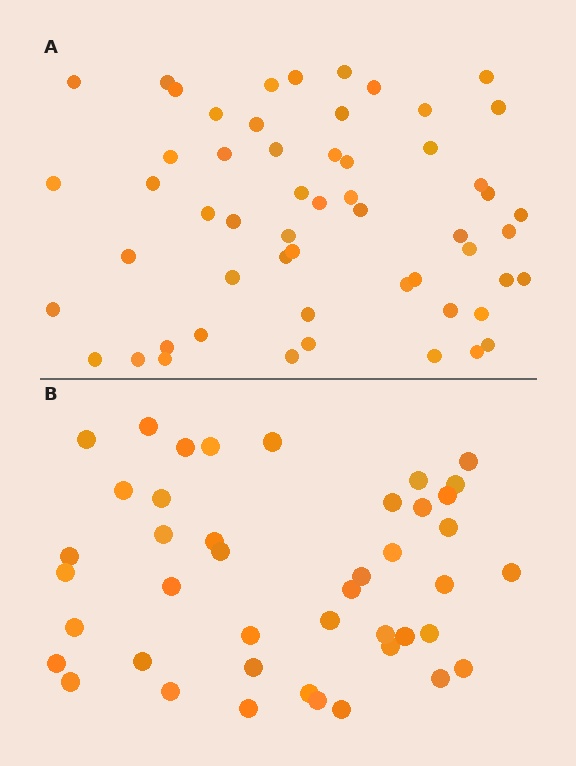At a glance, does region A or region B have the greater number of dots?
Region A (the top region) has more dots.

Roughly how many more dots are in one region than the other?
Region A has approximately 15 more dots than region B.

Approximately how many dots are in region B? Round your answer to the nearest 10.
About 40 dots. (The exact count is 43, which rounds to 40.)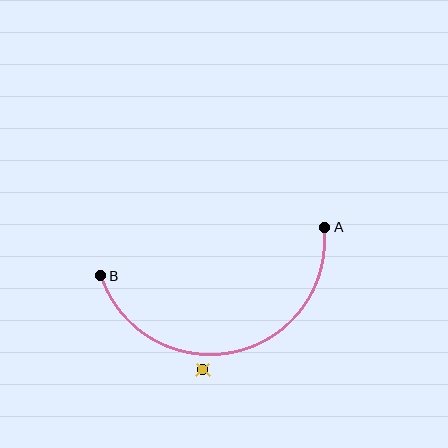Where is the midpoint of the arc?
The arc midpoint is the point on the curve farthest from the straight line joining A and B. It sits below that line.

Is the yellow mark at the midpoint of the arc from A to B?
No — the yellow mark does not lie on the arc at all. It sits slightly outside the curve.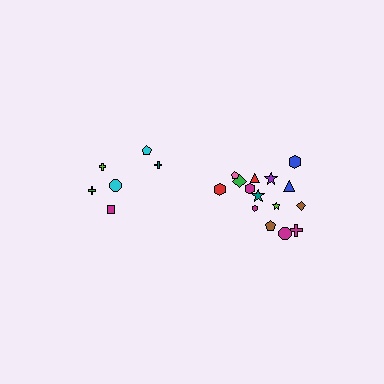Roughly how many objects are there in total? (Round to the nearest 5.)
Roughly 20 objects in total.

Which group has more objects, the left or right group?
The right group.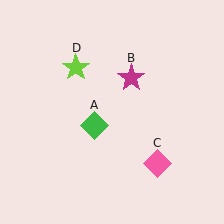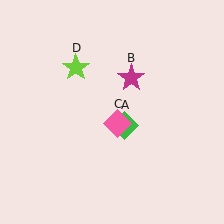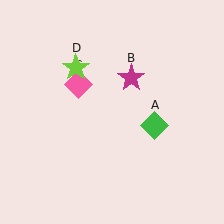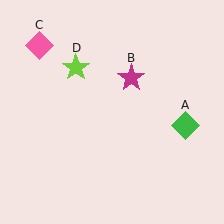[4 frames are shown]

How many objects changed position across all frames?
2 objects changed position: green diamond (object A), pink diamond (object C).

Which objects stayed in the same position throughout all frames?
Magenta star (object B) and lime star (object D) remained stationary.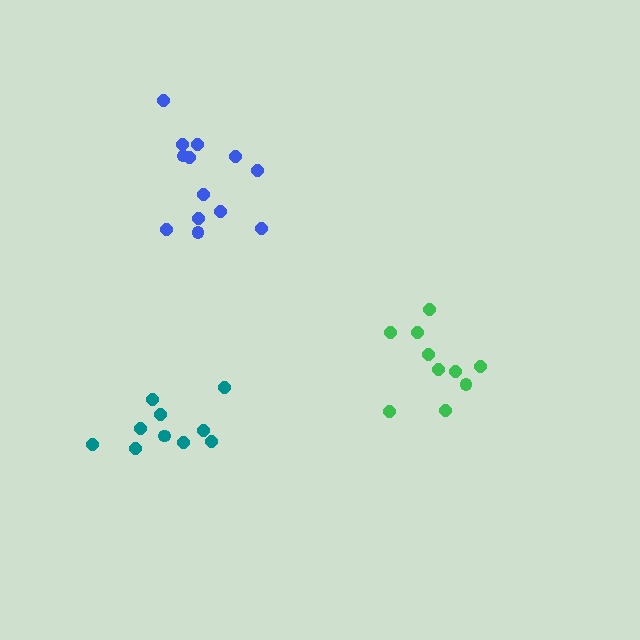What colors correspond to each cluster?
The clusters are colored: green, teal, blue.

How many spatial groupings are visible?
There are 3 spatial groupings.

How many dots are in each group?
Group 1: 10 dots, Group 2: 10 dots, Group 3: 13 dots (33 total).